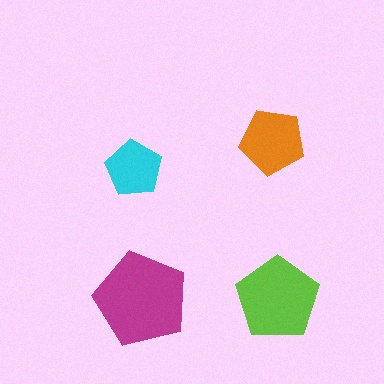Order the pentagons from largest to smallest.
the magenta one, the lime one, the orange one, the cyan one.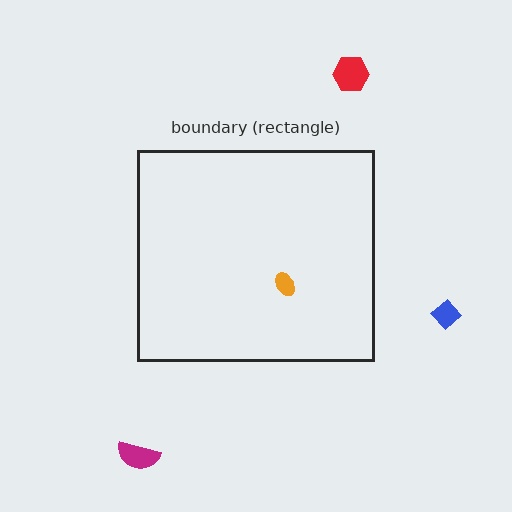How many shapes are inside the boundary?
1 inside, 3 outside.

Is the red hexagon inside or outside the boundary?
Outside.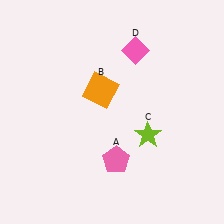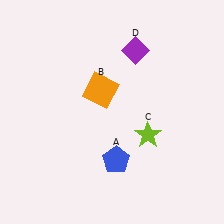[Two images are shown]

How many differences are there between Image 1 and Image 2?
There are 2 differences between the two images.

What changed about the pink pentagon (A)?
In Image 1, A is pink. In Image 2, it changed to blue.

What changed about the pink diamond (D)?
In Image 1, D is pink. In Image 2, it changed to purple.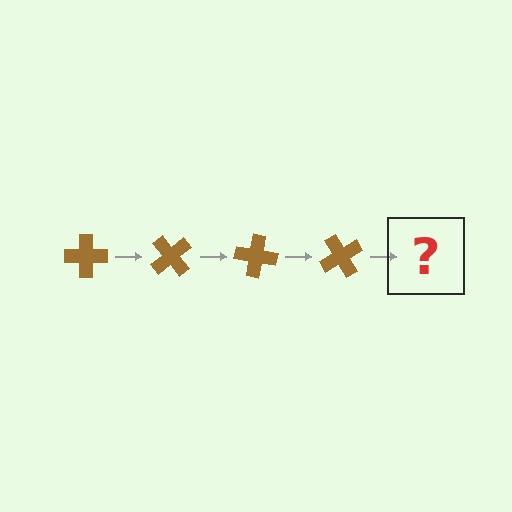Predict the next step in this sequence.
The next step is a brown cross rotated 200 degrees.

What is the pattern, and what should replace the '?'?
The pattern is that the cross rotates 50 degrees each step. The '?' should be a brown cross rotated 200 degrees.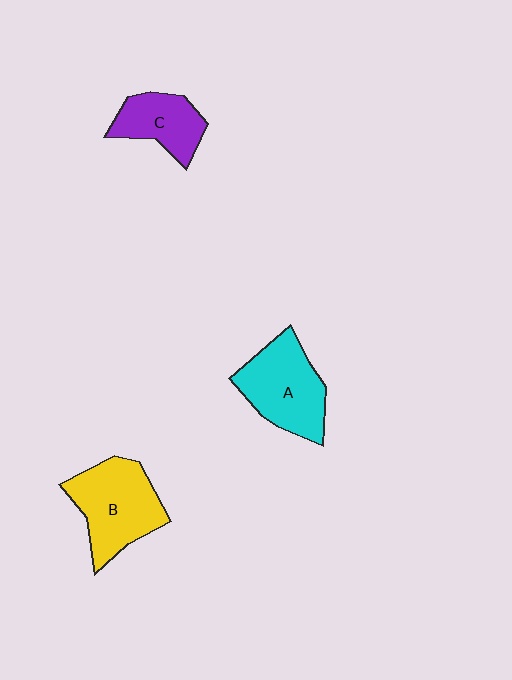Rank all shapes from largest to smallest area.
From largest to smallest: B (yellow), A (cyan), C (purple).